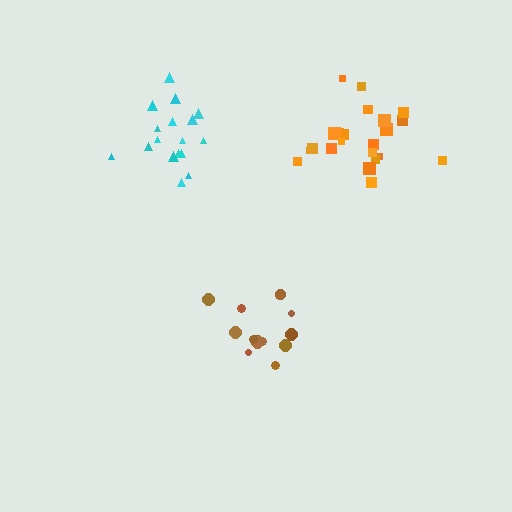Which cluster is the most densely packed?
Cyan.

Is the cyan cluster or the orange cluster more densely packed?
Cyan.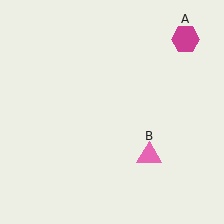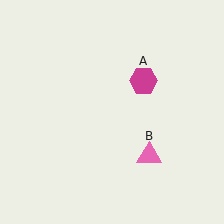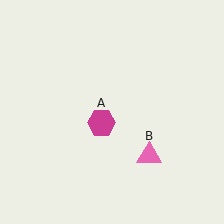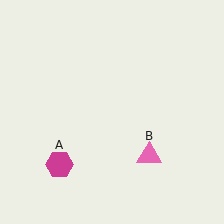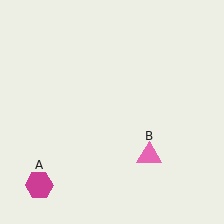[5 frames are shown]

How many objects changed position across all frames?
1 object changed position: magenta hexagon (object A).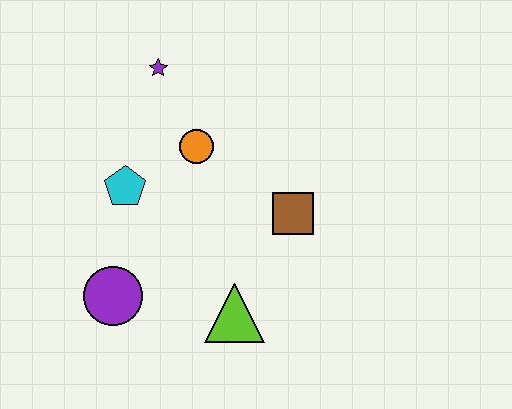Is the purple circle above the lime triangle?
Yes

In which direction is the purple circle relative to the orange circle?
The purple circle is below the orange circle.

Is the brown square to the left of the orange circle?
No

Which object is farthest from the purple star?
The lime triangle is farthest from the purple star.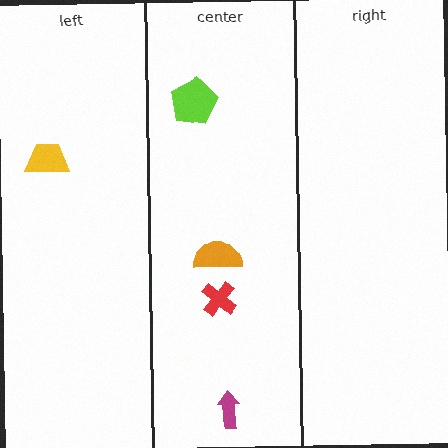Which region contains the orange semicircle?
The center region.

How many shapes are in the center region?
4.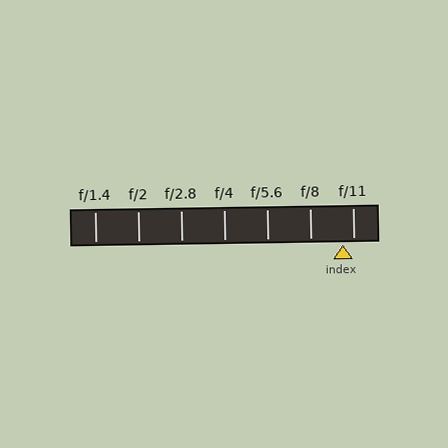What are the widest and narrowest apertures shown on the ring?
The widest aperture shown is f/1.4 and the narrowest is f/11.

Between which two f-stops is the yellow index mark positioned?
The index mark is between f/8 and f/11.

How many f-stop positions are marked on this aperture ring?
There are 7 f-stop positions marked.